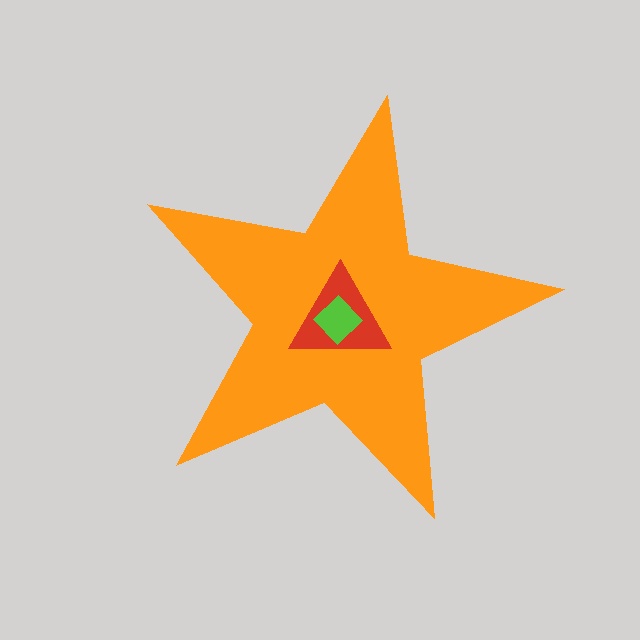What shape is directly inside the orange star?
The red triangle.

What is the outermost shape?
The orange star.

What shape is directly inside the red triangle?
The lime diamond.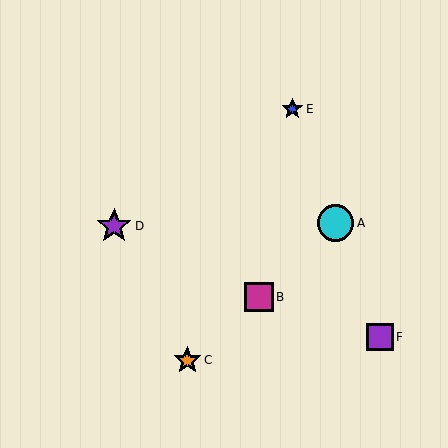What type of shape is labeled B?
Shape B is a magenta square.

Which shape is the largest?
The cyan circle (labeled A) is the largest.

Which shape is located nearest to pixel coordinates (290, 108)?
The blue star (labeled E) at (292, 109) is nearest to that location.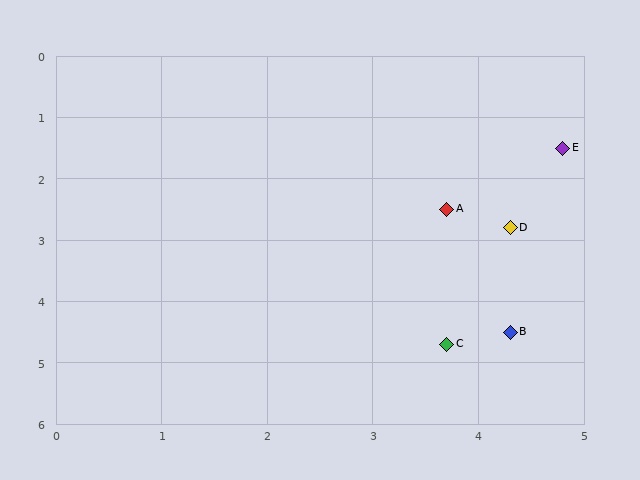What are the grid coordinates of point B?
Point B is at approximately (4.3, 4.5).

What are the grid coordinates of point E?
Point E is at approximately (4.8, 1.5).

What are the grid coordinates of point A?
Point A is at approximately (3.7, 2.5).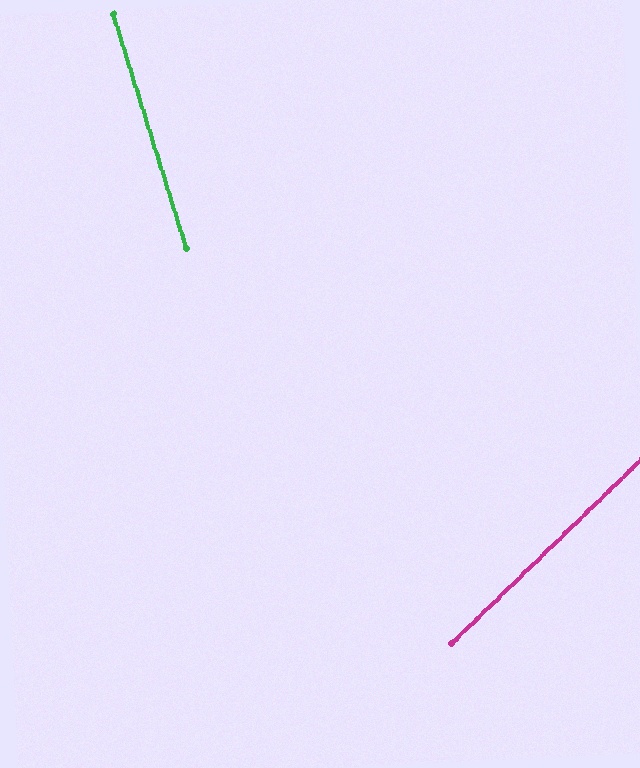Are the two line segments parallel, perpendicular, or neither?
Neither parallel nor perpendicular — they differ by about 63°.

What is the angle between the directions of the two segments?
Approximately 63 degrees.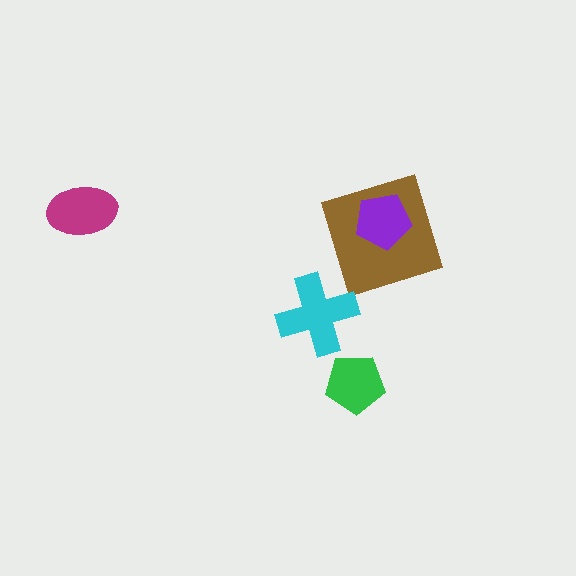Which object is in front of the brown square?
The purple pentagon is in front of the brown square.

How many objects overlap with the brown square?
1 object overlaps with the brown square.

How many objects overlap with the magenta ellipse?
0 objects overlap with the magenta ellipse.